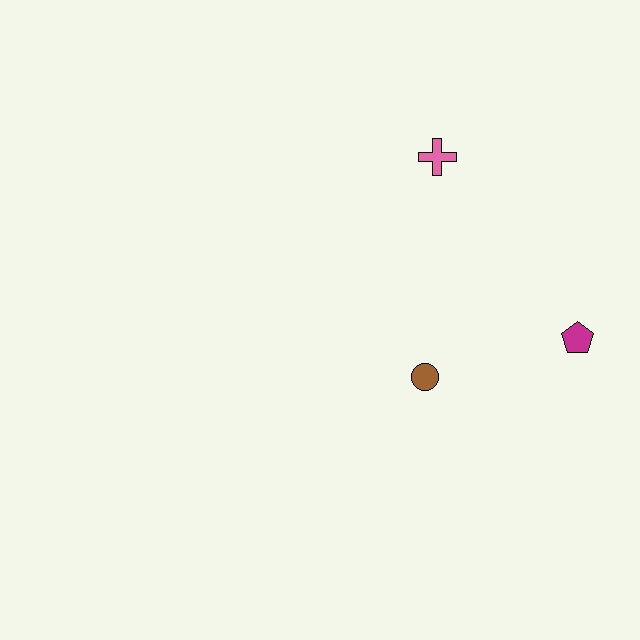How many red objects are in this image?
There are no red objects.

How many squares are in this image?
There are no squares.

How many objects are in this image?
There are 3 objects.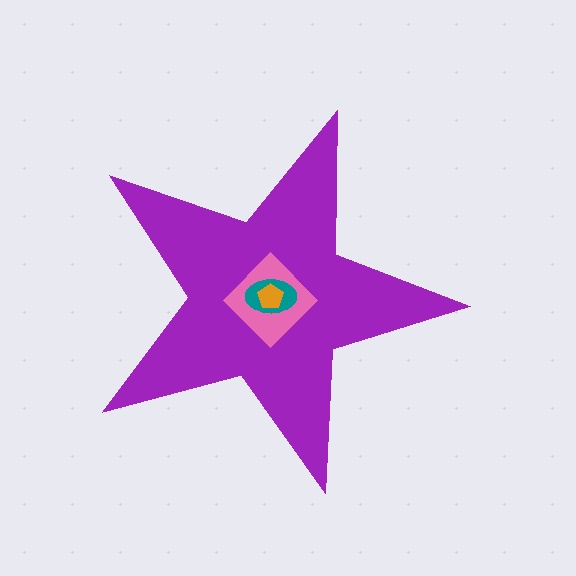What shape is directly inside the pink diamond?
The teal ellipse.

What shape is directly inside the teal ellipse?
The orange pentagon.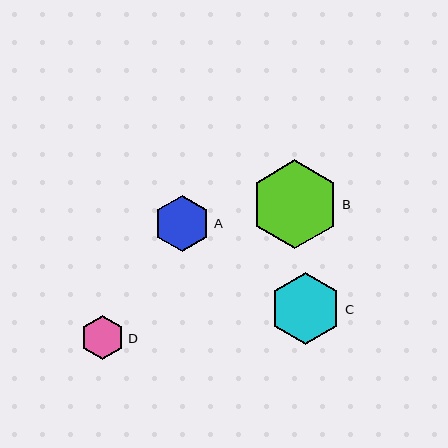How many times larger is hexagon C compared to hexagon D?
Hexagon C is approximately 1.6 times the size of hexagon D.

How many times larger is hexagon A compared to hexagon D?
Hexagon A is approximately 1.3 times the size of hexagon D.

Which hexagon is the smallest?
Hexagon D is the smallest with a size of approximately 45 pixels.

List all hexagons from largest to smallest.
From largest to smallest: B, C, A, D.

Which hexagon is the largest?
Hexagon B is the largest with a size of approximately 89 pixels.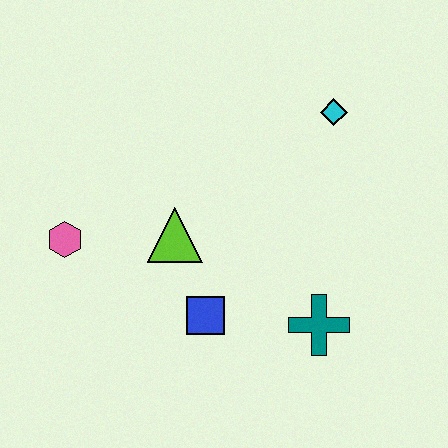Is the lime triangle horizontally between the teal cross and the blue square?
No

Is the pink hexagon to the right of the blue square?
No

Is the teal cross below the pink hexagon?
Yes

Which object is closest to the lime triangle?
The blue square is closest to the lime triangle.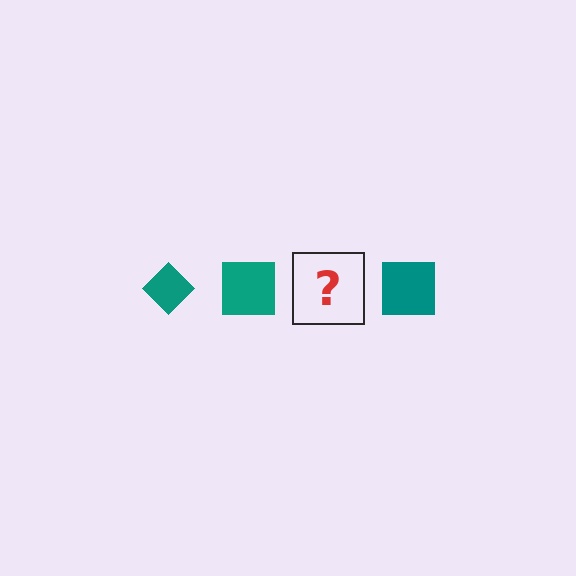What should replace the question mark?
The question mark should be replaced with a teal diamond.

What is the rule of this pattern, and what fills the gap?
The rule is that the pattern cycles through diamond, square shapes in teal. The gap should be filled with a teal diamond.